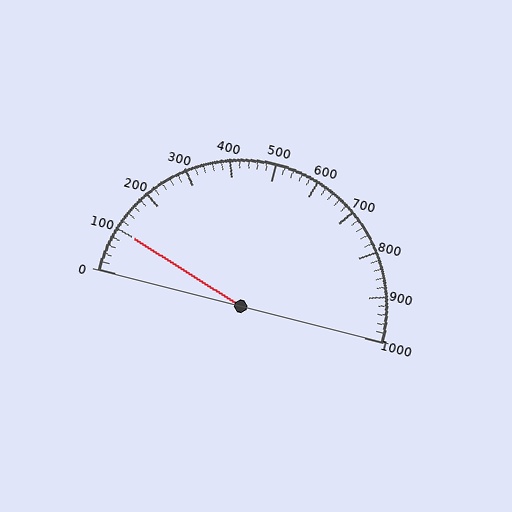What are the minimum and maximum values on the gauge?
The gauge ranges from 0 to 1000.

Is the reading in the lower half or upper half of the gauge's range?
The reading is in the lower half of the range (0 to 1000).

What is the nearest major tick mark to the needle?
The nearest major tick mark is 100.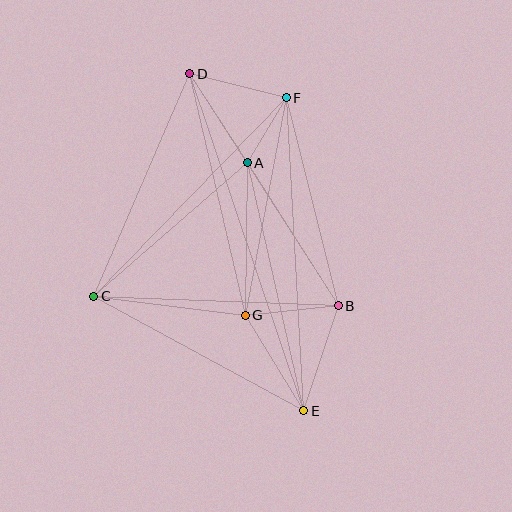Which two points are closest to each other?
Points A and F are closest to each other.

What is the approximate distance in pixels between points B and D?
The distance between B and D is approximately 276 pixels.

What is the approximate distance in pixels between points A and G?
The distance between A and G is approximately 152 pixels.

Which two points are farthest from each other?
Points D and E are farthest from each other.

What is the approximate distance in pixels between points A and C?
The distance between A and C is approximately 203 pixels.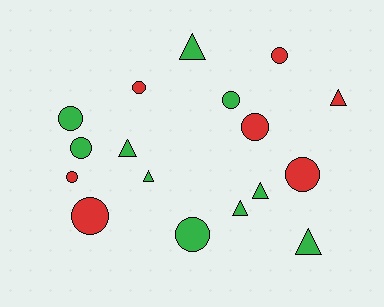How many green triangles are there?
There are 6 green triangles.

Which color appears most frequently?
Green, with 10 objects.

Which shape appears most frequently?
Circle, with 10 objects.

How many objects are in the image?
There are 17 objects.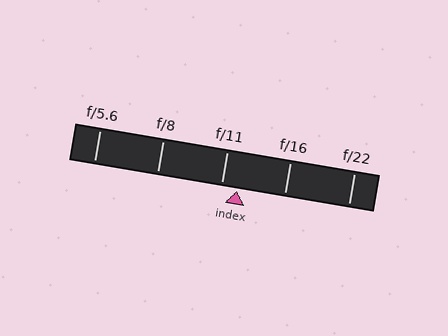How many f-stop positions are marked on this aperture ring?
There are 5 f-stop positions marked.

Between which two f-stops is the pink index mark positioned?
The index mark is between f/11 and f/16.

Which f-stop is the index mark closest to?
The index mark is closest to f/11.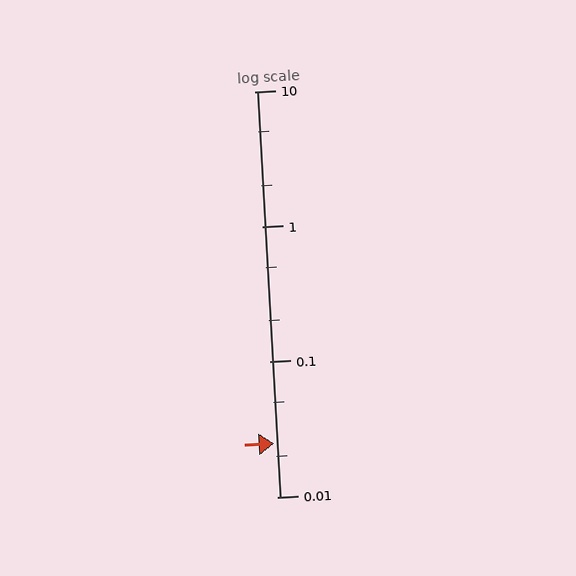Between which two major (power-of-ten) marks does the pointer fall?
The pointer is between 0.01 and 0.1.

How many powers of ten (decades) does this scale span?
The scale spans 3 decades, from 0.01 to 10.